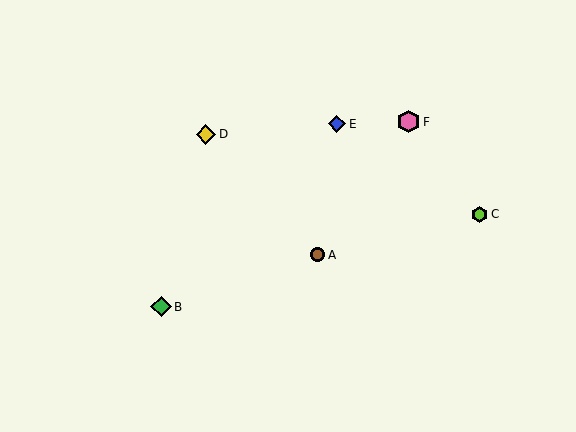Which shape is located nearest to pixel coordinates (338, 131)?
The blue diamond (labeled E) at (337, 124) is nearest to that location.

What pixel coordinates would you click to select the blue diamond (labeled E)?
Click at (337, 124) to select the blue diamond E.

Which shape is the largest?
The pink hexagon (labeled F) is the largest.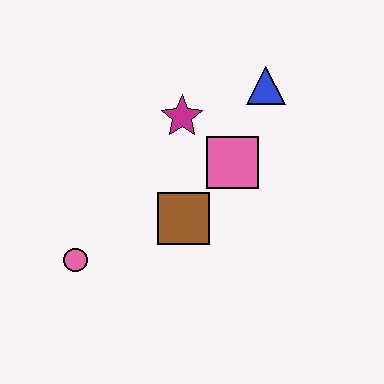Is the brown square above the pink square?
No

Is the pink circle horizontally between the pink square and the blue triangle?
No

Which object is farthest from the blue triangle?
The pink circle is farthest from the blue triangle.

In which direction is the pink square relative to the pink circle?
The pink square is to the right of the pink circle.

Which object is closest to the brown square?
The pink square is closest to the brown square.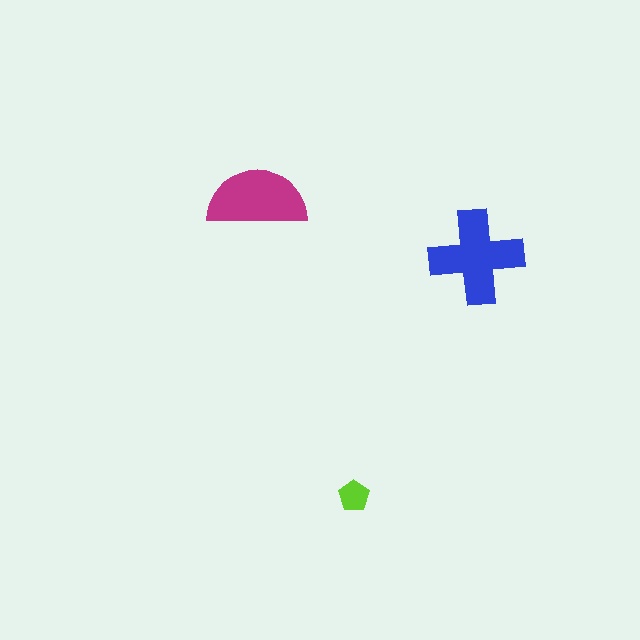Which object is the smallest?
The lime pentagon.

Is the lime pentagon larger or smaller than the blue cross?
Smaller.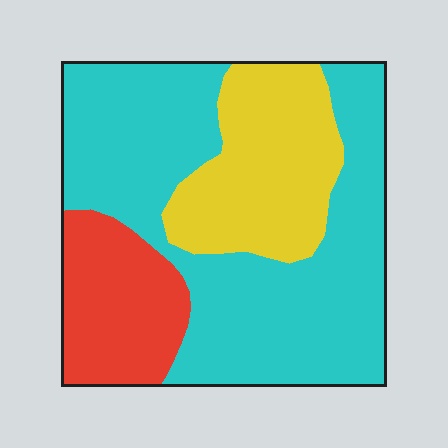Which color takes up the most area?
Cyan, at roughly 60%.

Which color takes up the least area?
Red, at roughly 20%.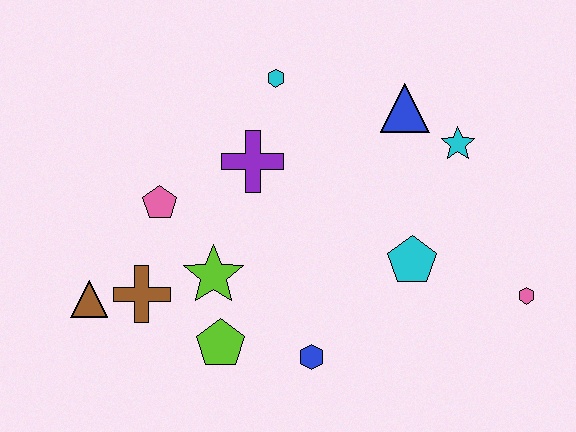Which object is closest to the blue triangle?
The cyan star is closest to the blue triangle.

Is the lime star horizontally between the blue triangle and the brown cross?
Yes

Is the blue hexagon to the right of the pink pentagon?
Yes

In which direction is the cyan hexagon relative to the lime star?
The cyan hexagon is above the lime star.